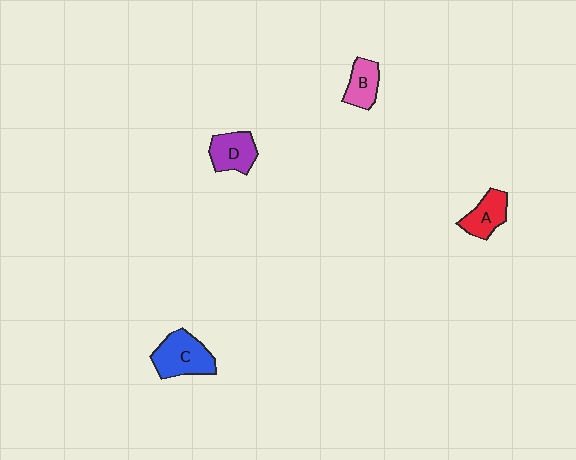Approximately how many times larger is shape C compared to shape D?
Approximately 1.3 times.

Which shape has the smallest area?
Shape B (pink).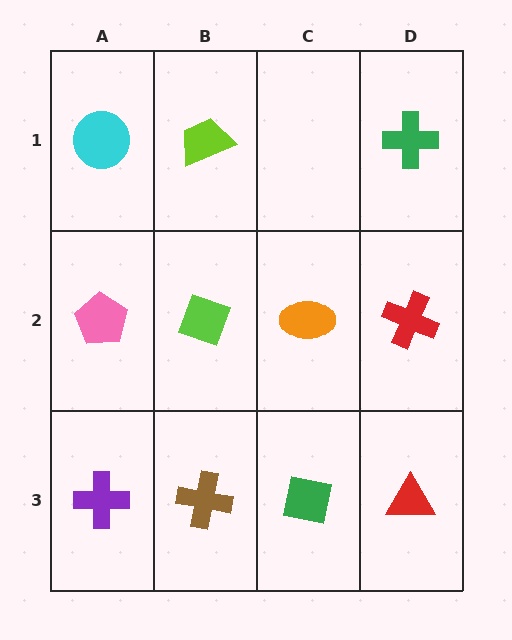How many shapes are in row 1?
3 shapes.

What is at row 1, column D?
A green cross.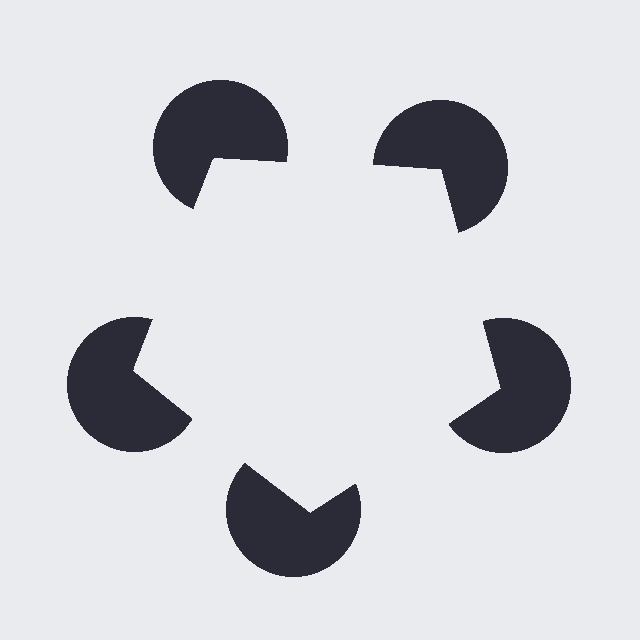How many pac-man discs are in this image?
There are 5 — one at each vertex of the illusory pentagon.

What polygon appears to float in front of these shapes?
An illusory pentagon — its edges are inferred from the aligned wedge cuts in the pac-man discs, not physically drawn.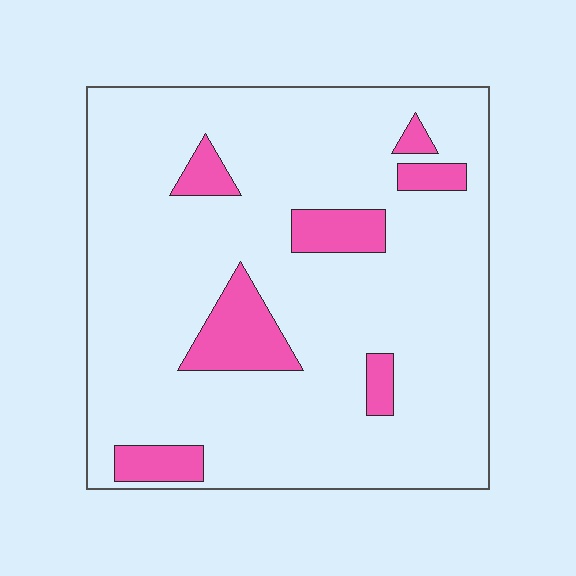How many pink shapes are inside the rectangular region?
7.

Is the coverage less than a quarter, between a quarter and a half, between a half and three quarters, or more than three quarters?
Less than a quarter.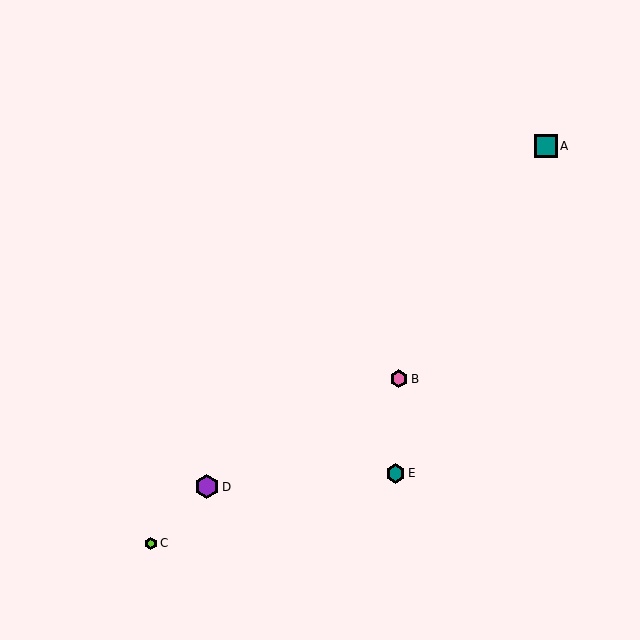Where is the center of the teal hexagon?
The center of the teal hexagon is at (396, 474).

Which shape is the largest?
The purple hexagon (labeled D) is the largest.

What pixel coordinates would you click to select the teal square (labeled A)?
Click at (546, 146) to select the teal square A.